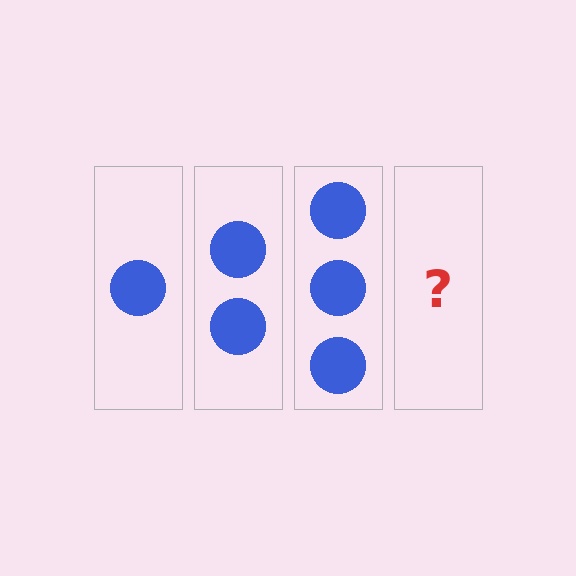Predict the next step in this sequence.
The next step is 4 circles.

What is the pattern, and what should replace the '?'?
The pattern is that each step adds one more circle. The '?' should be 4 circles.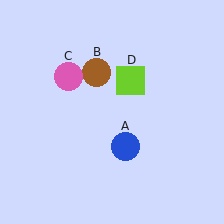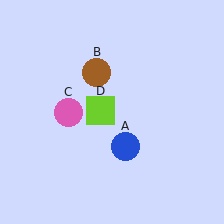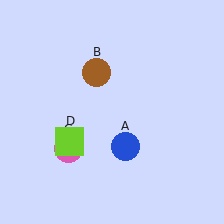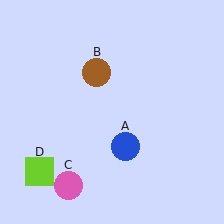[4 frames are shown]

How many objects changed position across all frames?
2 objects changed position: pink circle (object C), lime square (object D).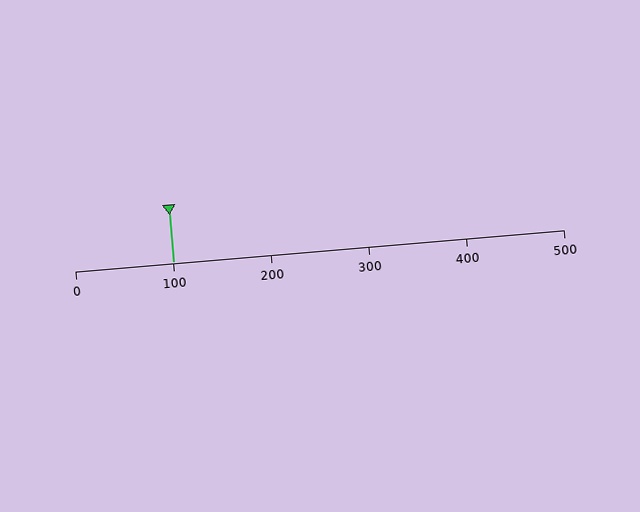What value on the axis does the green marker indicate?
The marker indicates approximately 100.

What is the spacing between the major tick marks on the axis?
The major ticks are spaced 100 apart.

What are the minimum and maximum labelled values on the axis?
The axis runs from 0 to 500.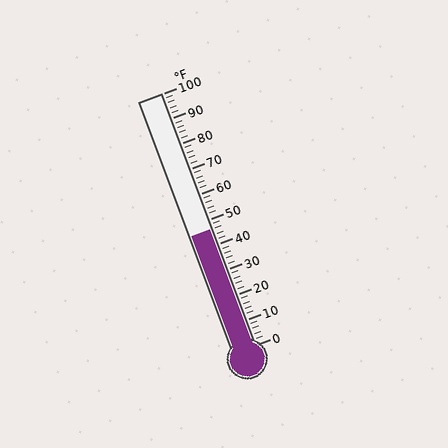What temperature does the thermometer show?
The thermometer shows approximately 46°F.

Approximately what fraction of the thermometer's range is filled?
The thermometer is filled to approximately 45% of its range.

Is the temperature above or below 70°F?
The temperature is below 70°F.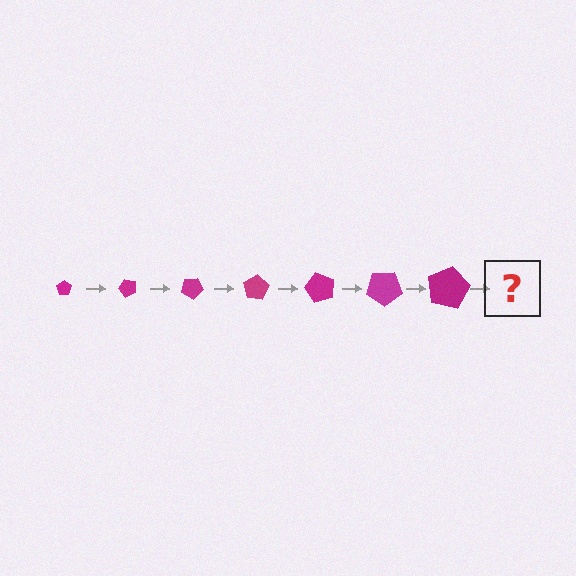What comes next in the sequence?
The next element should be a pentagon, larger than the previous one and rotated 350 degrees from the start.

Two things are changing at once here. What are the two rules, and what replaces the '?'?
The two rules are that the pentagon grows larger each step and it rotates 50 degrees each step. The '?' should be a pentagon, larger than the previous one and rotated 350 degrees from the start.